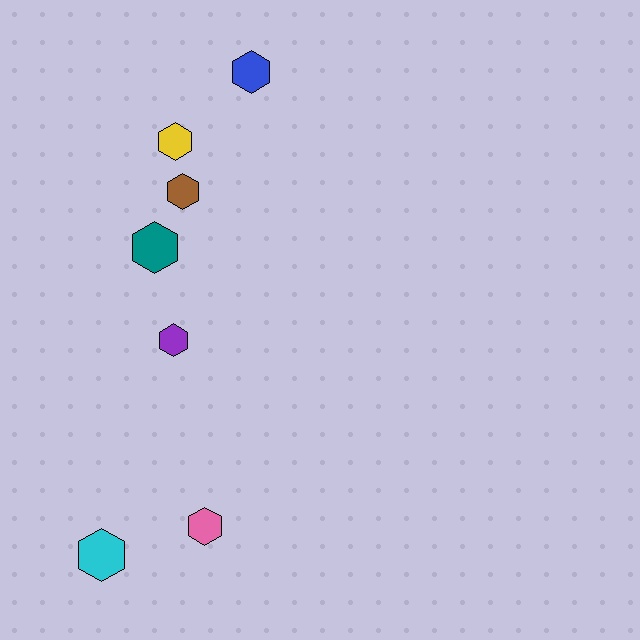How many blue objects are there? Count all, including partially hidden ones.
There is 1 blue object.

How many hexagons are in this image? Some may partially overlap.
There are 7 hexagons.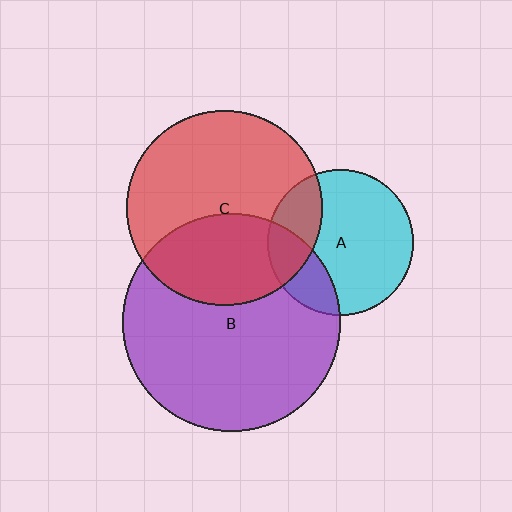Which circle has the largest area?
Circle B (purple).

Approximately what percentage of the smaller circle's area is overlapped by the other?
Approximately 25%.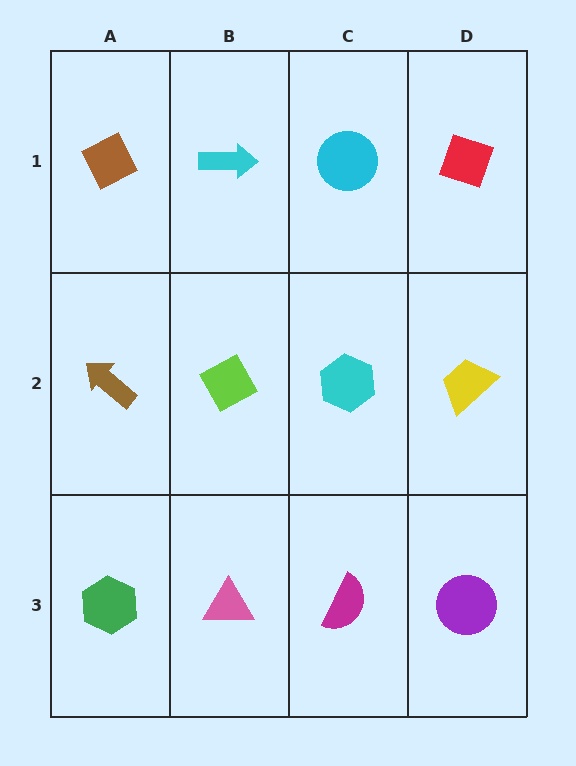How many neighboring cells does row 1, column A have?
2.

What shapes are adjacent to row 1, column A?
A brown arrow (row 2, column A), a cyan arrow (row 1, column B).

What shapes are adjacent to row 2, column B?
A cyan arrow (row 1, column B), a pink triangle (row 3, column B), a brown arrow (row 2, column A), a cyan hexagon (row 2, column C).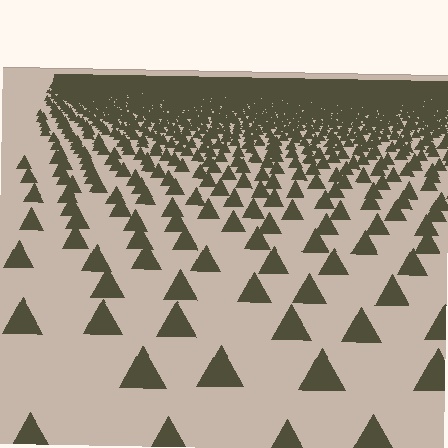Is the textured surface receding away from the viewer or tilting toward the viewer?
The surface is receding away from the viewer. Texture elements get smaller and denser toward the top.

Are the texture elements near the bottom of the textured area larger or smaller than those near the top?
Larger. Near the bottom, elements are closer to the viewer and appear at a bigger on-screen size.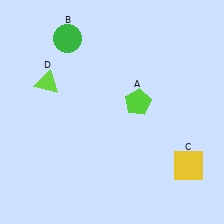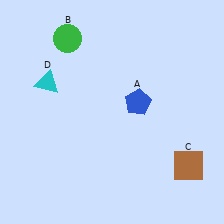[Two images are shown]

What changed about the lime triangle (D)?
In Image 1, D is lime. In Image 2, it changed to cyan.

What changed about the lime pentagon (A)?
In Image 1, A is lime. In Image 2, it changed to blue.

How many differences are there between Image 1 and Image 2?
There are 3 differences between the two images.